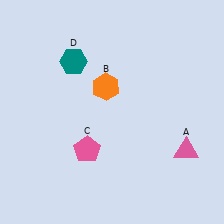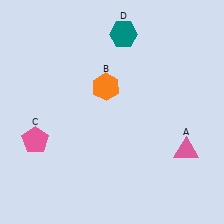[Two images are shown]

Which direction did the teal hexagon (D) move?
The teal hexagon (D) moved right.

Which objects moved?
The objects that moved are: the pink pentagon (C), the teal hexagon (D).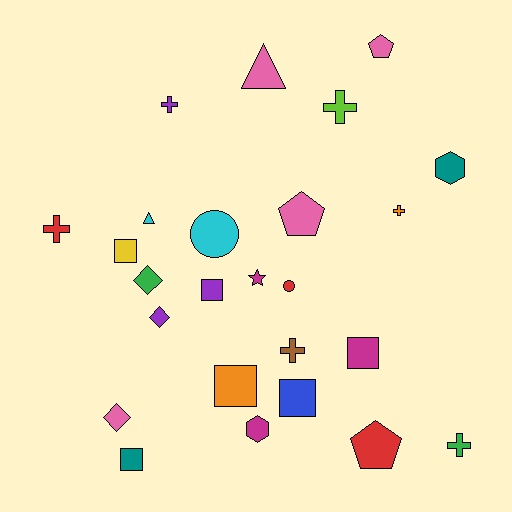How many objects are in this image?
There are 25 objects.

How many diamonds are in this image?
There are 3 diamonds.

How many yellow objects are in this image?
There is 1 yellow object.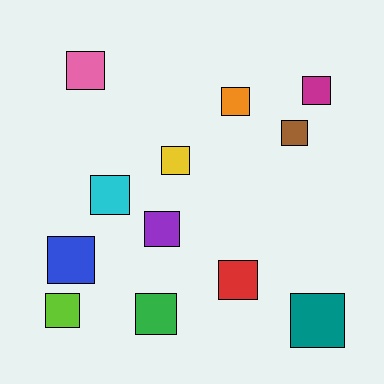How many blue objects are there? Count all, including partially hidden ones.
There is 1 blue object.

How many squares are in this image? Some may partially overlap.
There are 12 squares.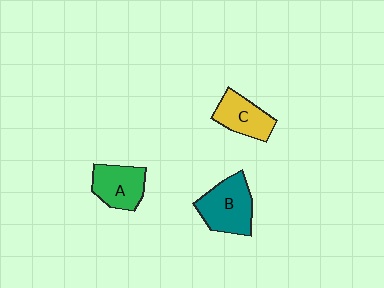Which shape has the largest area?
Shape B (teal).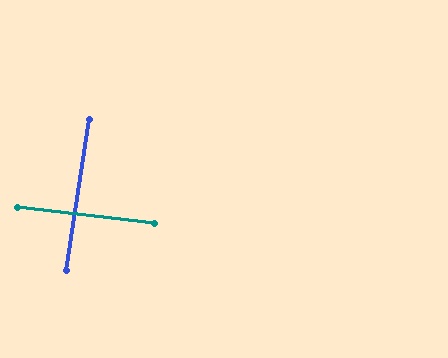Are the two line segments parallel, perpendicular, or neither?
Perpendicular — they meet at approximately 88°.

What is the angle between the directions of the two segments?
Approximately 88 degrees.